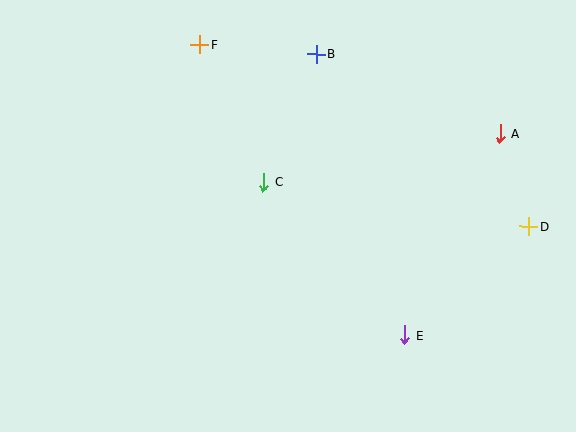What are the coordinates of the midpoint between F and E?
The midpoint between F and E is at (302, 190).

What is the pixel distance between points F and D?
The distance between F and D is 375 pixels.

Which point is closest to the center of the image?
Point C at (263, 182) is closest to the center.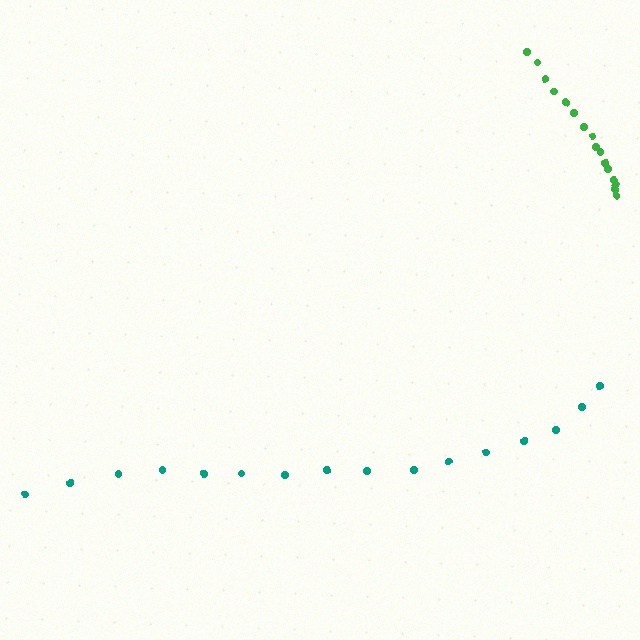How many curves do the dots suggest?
There are 2 distinct paths.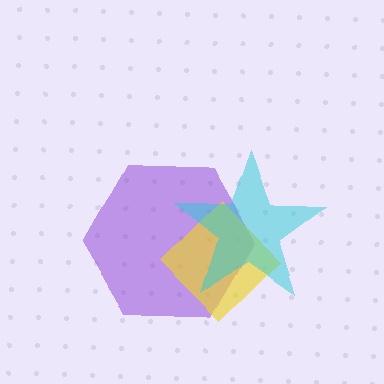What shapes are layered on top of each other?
The layered shapes are: a purple hexagon, a yellow diamond, a cyan star.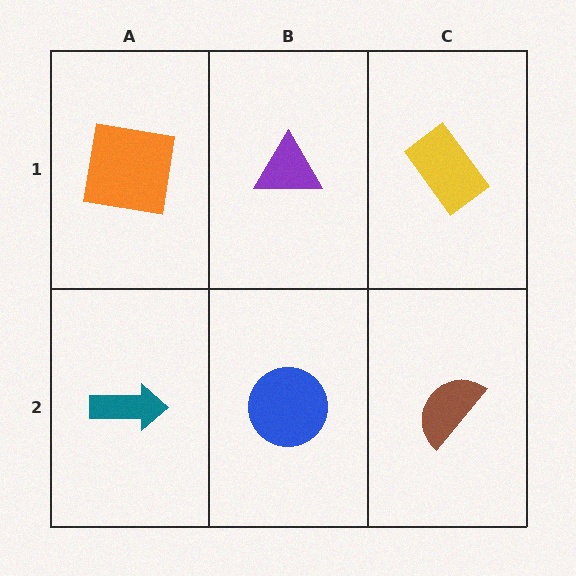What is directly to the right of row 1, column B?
A yellow rectangle.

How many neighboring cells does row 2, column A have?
2.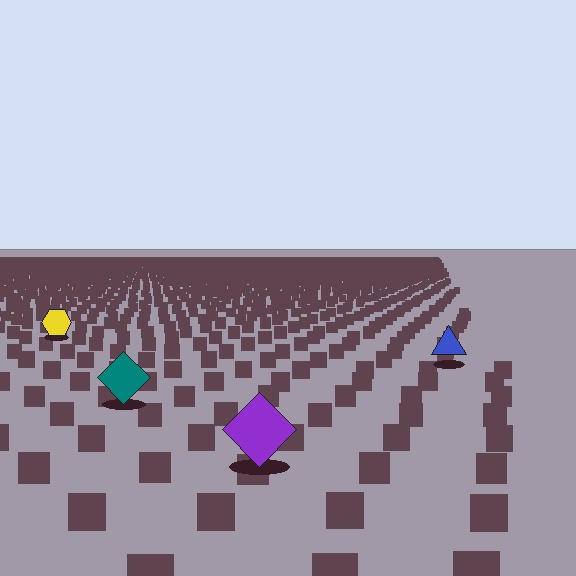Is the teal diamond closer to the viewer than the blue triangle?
Yes. The teal diamond is closer — you can tell from the texture gradient: the ground texture is coarser near it.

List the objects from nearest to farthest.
From nearest to farthest: the purple diamond, the teal diamond, the blue triangle, the yellow hexagon.